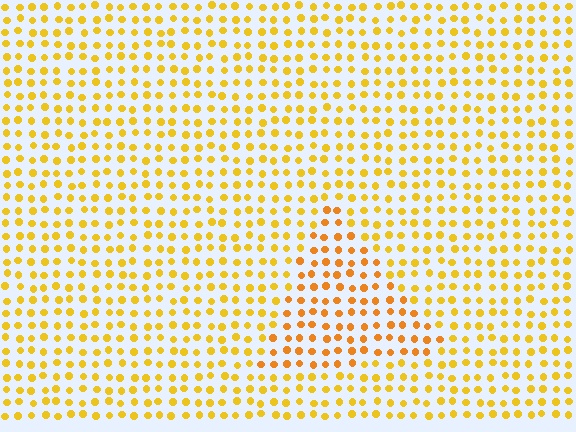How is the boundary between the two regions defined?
The boundary is defined purely by a slight shift in hue (about 19 degrees). Spacing, size, and orientation are identical on both sides.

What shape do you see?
I see a triangle.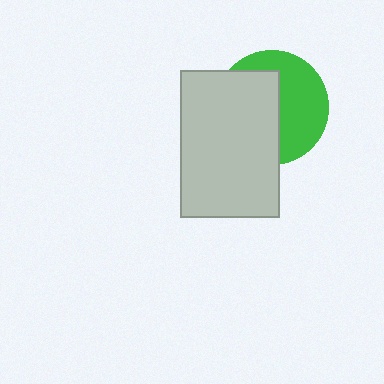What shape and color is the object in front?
The object in front is a light gray rectangle.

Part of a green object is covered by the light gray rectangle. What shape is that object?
It is a circle.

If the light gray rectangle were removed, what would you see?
You would see the complete green circle.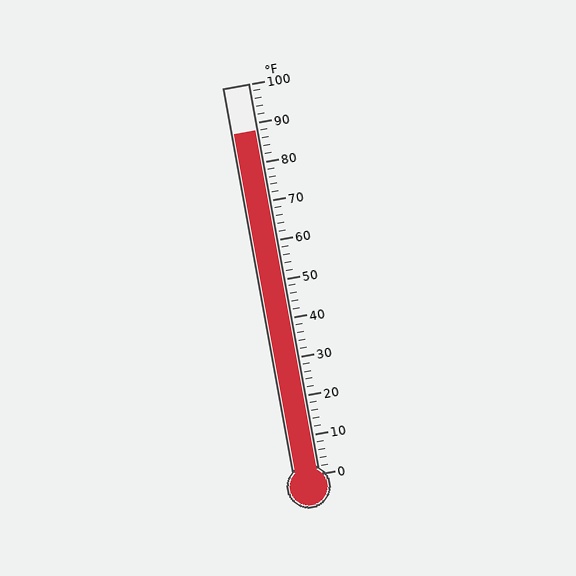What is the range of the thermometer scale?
The thermometer scale ranges from 0°F to 100°F.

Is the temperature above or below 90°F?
The temperature is below 90°F.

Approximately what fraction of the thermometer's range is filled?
The thermometer is filled to approximately 90% of its range.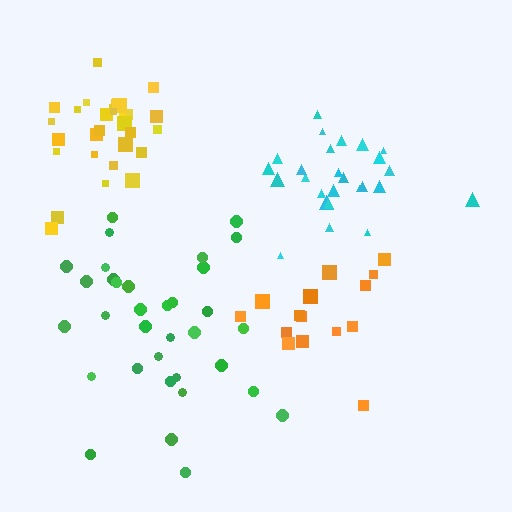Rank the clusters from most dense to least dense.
yellow, cyan, green, orange.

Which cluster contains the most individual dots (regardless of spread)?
Green (34).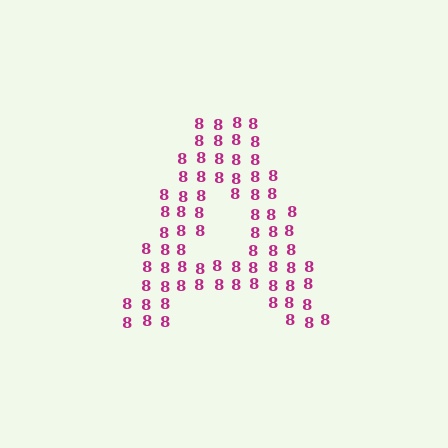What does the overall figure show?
The overall figure shows the letter A.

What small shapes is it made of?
It is made of small digit 8's.